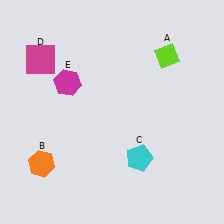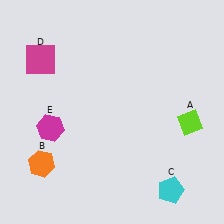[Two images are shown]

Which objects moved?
The objects that moved are: the lime diamond (A), the cyan pentagon (C), the magenta hexagon (E).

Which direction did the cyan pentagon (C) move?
The cyan pentagon (C) moved down.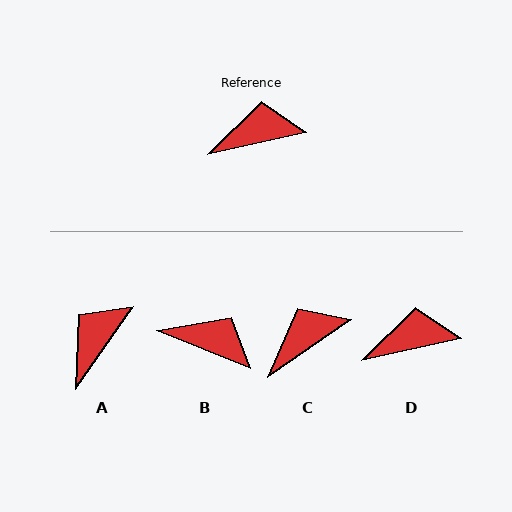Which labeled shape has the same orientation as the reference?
D.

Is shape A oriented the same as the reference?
No, it is off by about 43 degrees.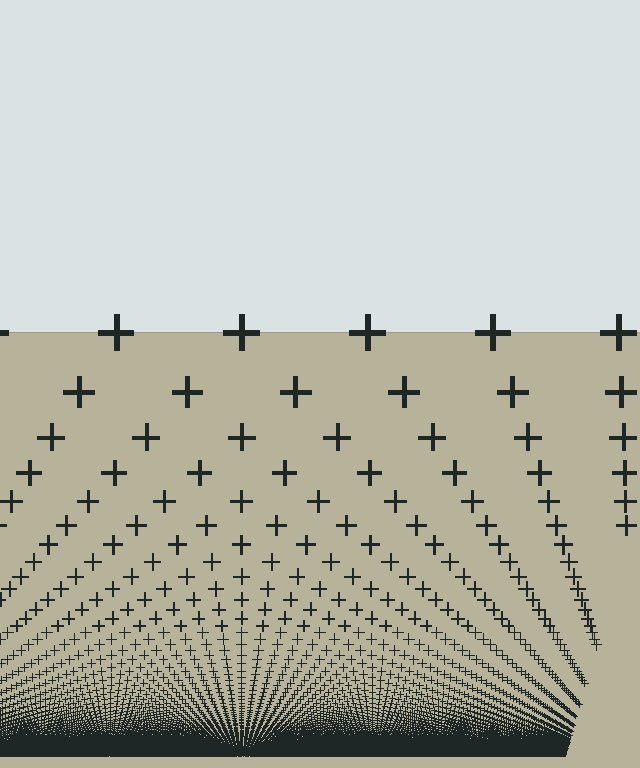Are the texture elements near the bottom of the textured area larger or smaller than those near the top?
Smaller. The gradient is inverted — elements near the bottom are smaller and denser.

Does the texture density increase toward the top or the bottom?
Density increases toward the bottom.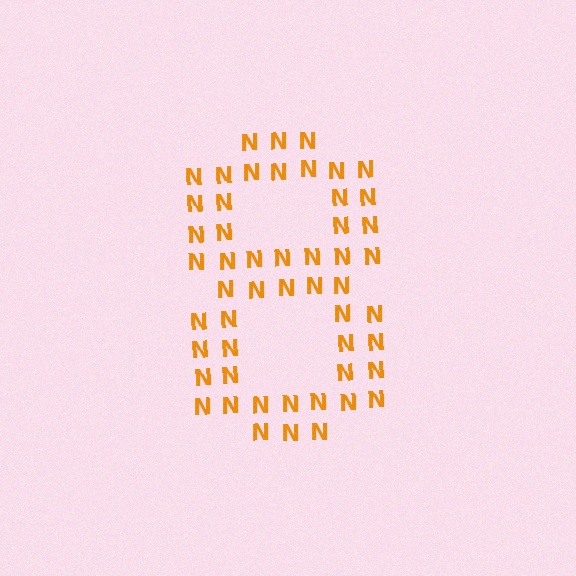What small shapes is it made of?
It is made of small letter N's.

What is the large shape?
The large shape is the digit 8.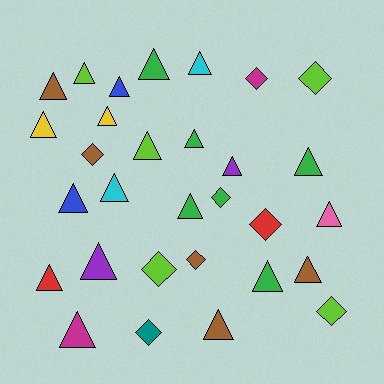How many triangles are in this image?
There are 21 triangles.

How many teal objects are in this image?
There is 1 teal object.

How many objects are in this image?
There are 30 objects.